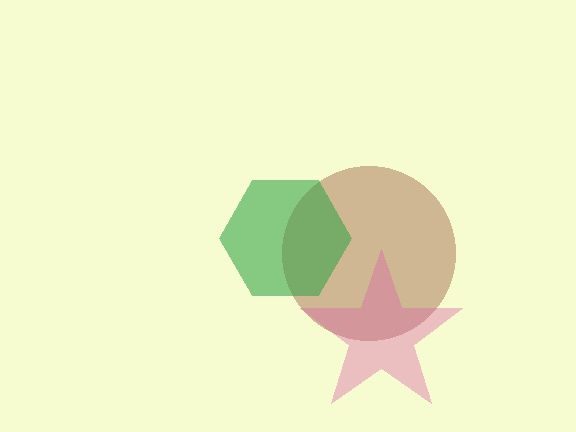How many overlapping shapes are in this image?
There are 3 overlapping shapes in the image.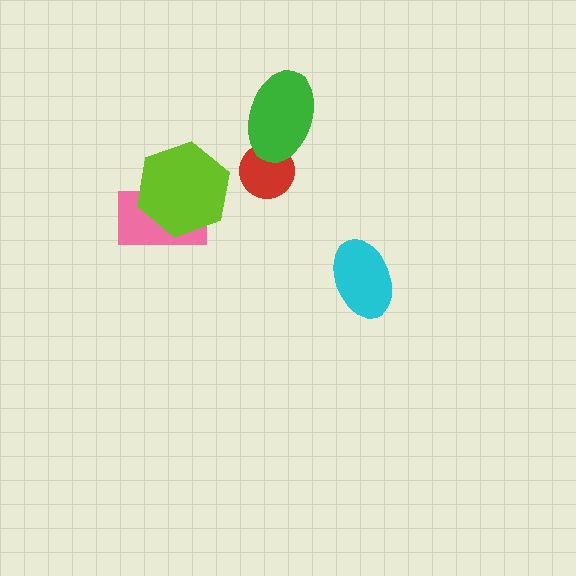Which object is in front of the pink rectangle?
The lime hexagon is in front of the pink rectangle.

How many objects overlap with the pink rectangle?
1 object overlaps with the pink rectangle.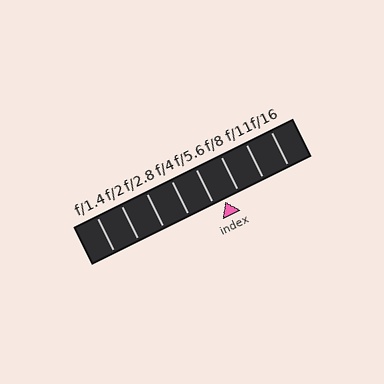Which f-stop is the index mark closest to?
The index mark is closest to f/5.6.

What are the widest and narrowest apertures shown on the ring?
The widest aperture shown is f/1.4 and the narrowest is f/16.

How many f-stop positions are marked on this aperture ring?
There are 8 f-stop positions marked.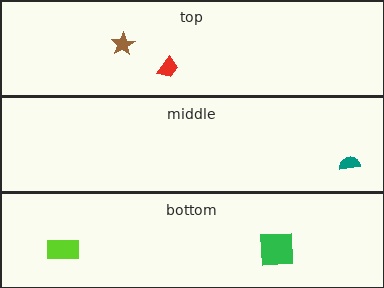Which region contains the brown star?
The top region.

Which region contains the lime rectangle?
The bottom region.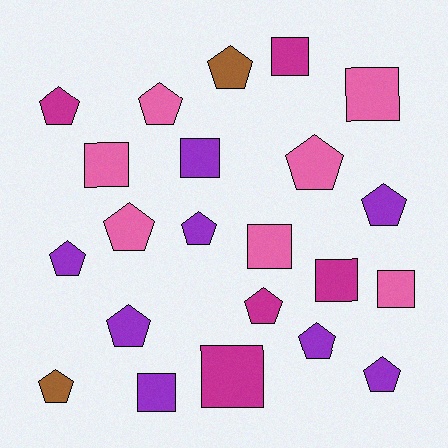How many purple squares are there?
There are 2 purple squares.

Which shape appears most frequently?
Pentagon, with 13 objects.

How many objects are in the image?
There are 22 objects.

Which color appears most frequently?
Purple, with 8 objects.